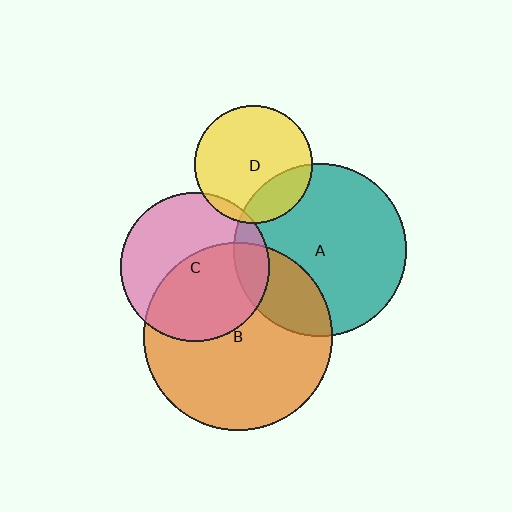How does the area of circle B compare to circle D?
Approximately 2.6 times.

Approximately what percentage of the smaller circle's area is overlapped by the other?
Approximately 5%.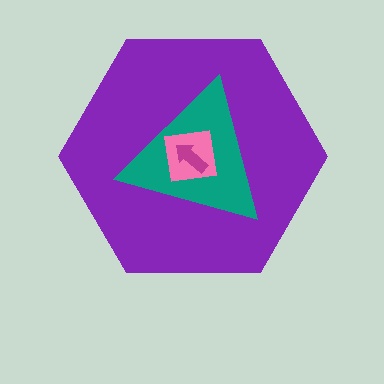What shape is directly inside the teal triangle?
The pink square.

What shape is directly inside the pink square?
The magenta arrow.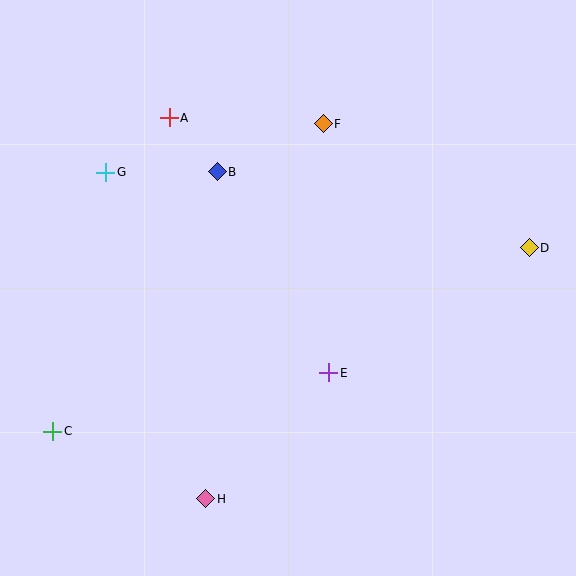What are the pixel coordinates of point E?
Point E is at (329, 373).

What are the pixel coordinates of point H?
Point H is at (205, 499).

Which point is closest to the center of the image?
Point E at (329, 373) is closest to the center.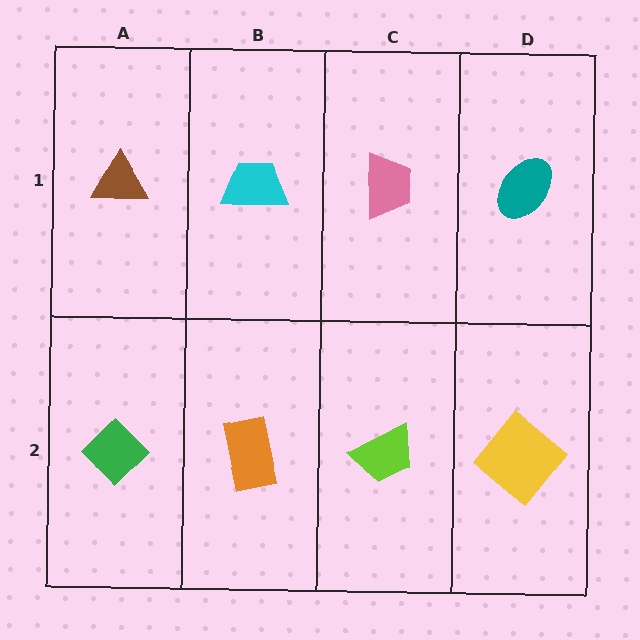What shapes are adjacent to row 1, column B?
An orange rectangle (row 2, column B), a brown triangle (row 1, column A), a pink trapezoid (row 1, column C).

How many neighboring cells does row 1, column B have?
3.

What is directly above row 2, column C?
A pink trapezoid.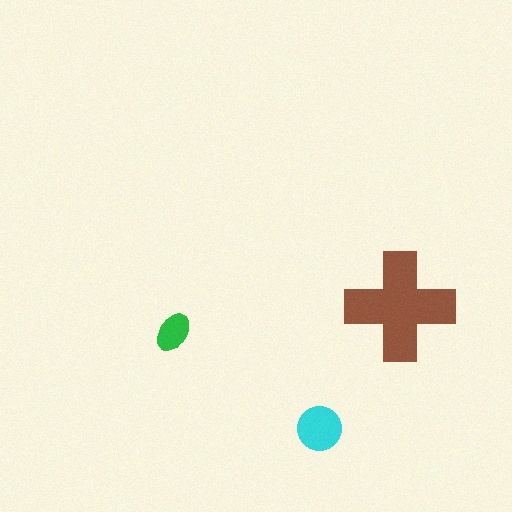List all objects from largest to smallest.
The brown cross, the cyan circle, the green ellipse.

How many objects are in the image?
There are 3 objects in the image.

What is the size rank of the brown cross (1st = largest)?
1st.